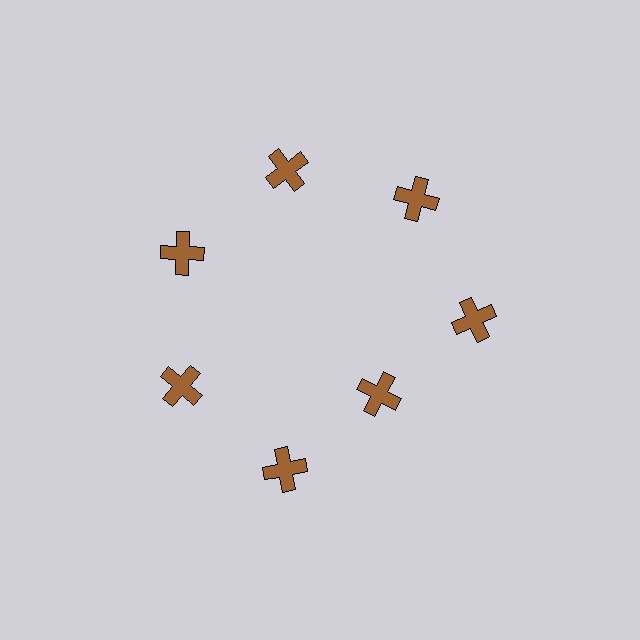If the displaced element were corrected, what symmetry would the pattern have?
It would have 7-fold rotational symmetry — the pattern would map onto itself every 51 degrees.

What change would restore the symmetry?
The symmetry would be restored by moving it outward, back onto the ring so that all 7 crosses sit at equal angles and equal distance from the center.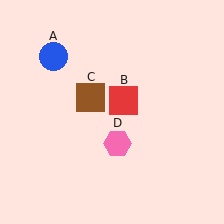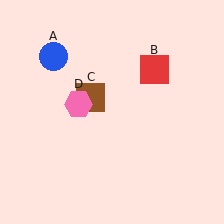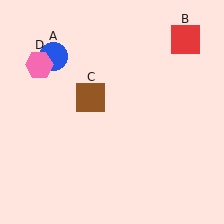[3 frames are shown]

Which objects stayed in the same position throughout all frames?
Blue circle (object A) and brown square (object C) remained stationary.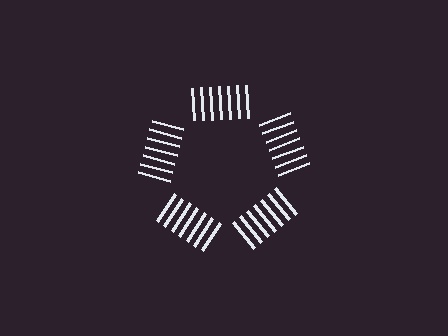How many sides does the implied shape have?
5 sides — the line-ends trace a pentagon.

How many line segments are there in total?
35 — 7 along each of the 5 edges.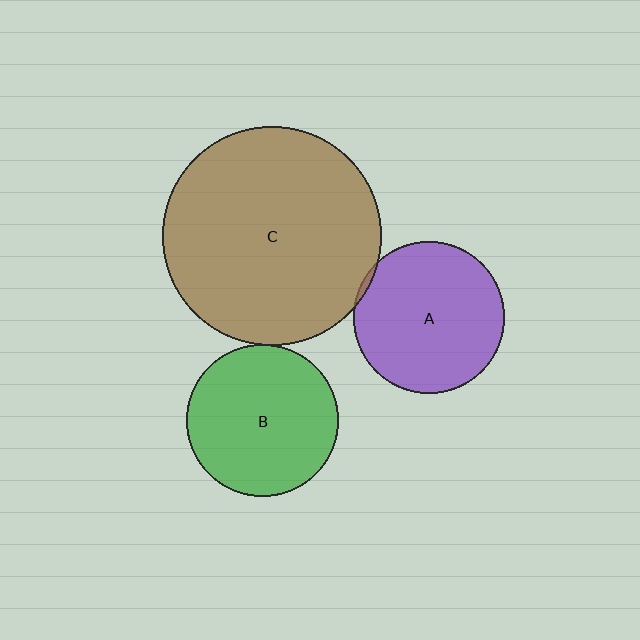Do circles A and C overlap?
Yes.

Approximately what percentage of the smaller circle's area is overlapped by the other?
Approximately 5%.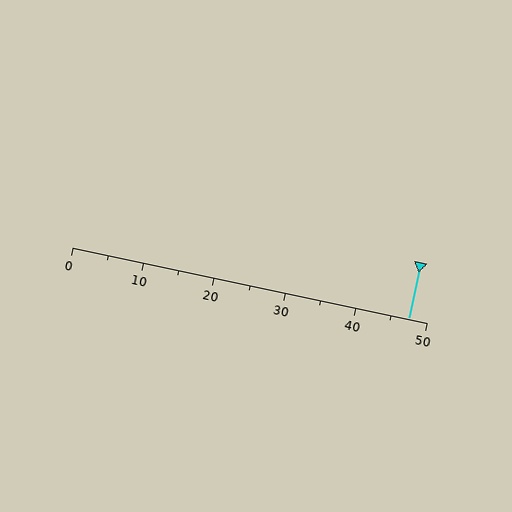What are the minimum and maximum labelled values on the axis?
The axis runs from 0 to 50.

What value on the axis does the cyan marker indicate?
The marker indicates approximately 47.5.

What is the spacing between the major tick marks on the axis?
The major ticks are spaced 10 apart.